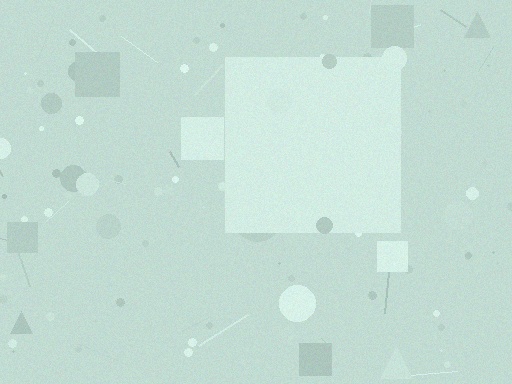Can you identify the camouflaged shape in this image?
The camouflaged shape is a square.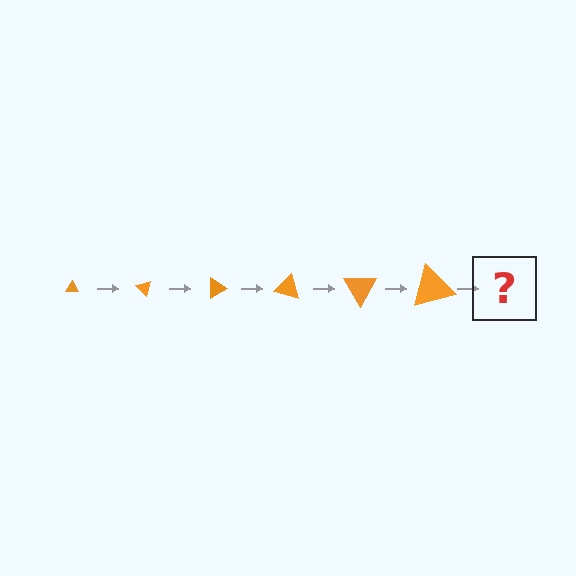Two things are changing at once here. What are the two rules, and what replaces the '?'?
The two rules are that the triangle grows larger each step and it rotates 45 degrees each step. The '?' should be a triangle, larger than the previous one and rotated 270 degrees from the start.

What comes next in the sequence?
The next element should be a triangle, larger than the previous one and rotated 270 degrees from the start.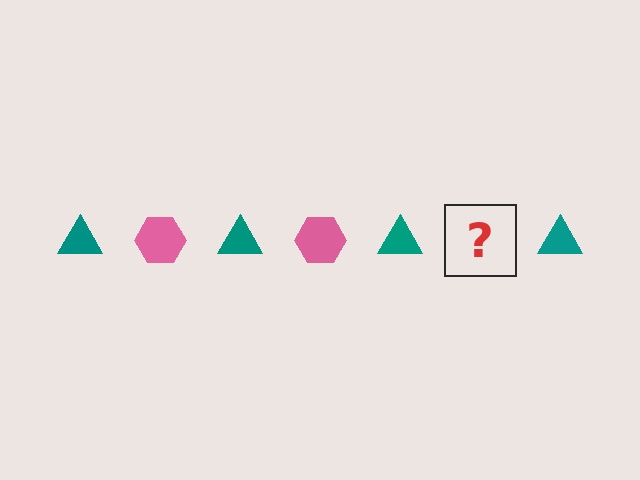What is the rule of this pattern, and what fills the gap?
The rule is that the pattern alternates between teal triangle and pink hexagon. The gap should be filled with a pink hexagon.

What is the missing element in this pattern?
The missing element is a pink hexagon.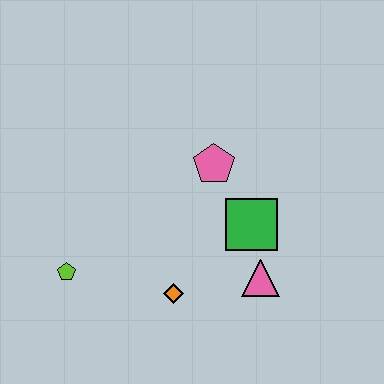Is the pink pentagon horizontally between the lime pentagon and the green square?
Yes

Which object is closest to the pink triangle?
The green square is closest to the pink triangle.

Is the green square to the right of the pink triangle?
No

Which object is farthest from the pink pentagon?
The lime pentagon is farthest from the pink pentagon.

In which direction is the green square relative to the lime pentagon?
The green square is to the right of the lime pentagon.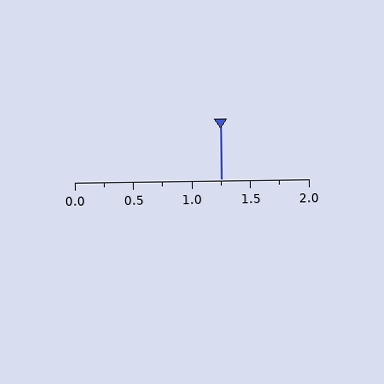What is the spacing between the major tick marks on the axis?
The major ticks are spaced 0.5 apart.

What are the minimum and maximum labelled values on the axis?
The axis runs from 0.0 to 2.0.